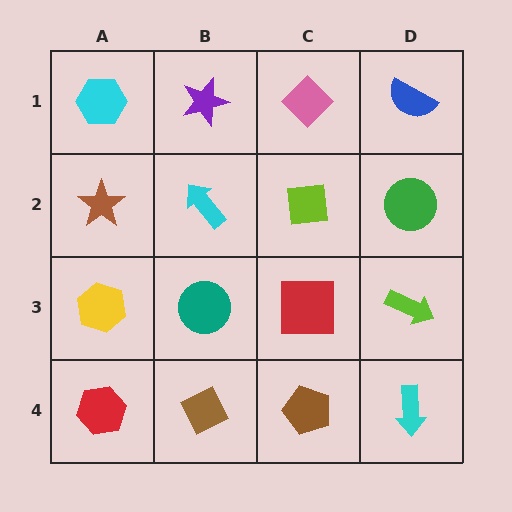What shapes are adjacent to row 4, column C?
A red square (row 3, column C), a brown diamond (row 4, column B), a cyan arrow (row 4, column D).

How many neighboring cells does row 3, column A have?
3.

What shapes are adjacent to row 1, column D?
A green circle (row 2, column D), a pink diamond (row 1, column C).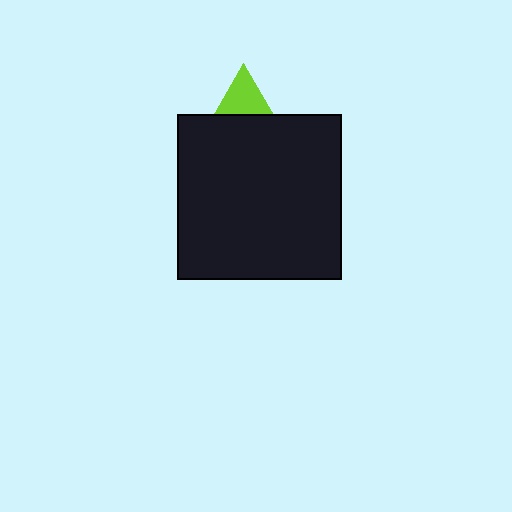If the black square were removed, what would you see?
You would see the complete lime triangle.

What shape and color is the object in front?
The object in front is a black square.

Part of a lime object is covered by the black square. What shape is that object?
It is a triangle.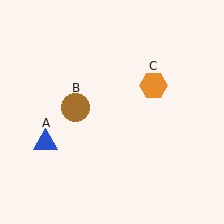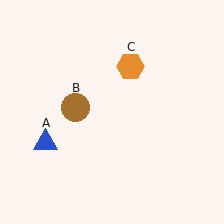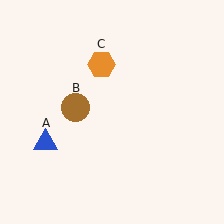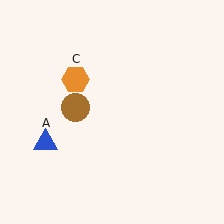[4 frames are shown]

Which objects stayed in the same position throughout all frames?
Blue triangle (object A) and brown circle (object B) remained stationary.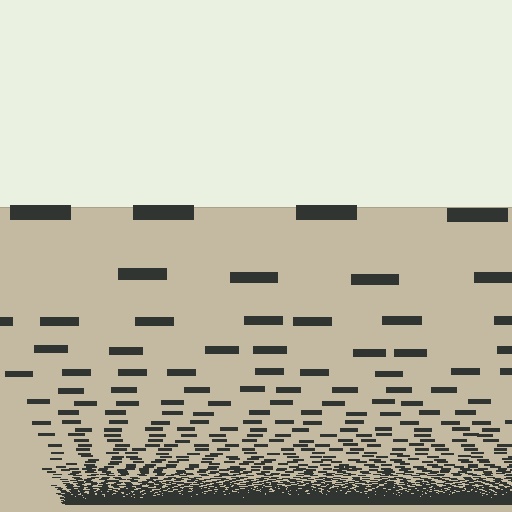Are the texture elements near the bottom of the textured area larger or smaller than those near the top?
Smaller. The gradient is inverted — elements near the bottom are smaller and denser.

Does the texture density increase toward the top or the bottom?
Density increases toward the bottom.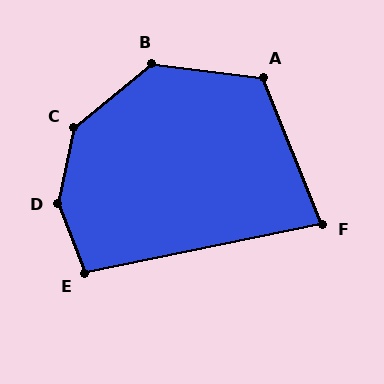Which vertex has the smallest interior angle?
F, at approximately 80 degrees.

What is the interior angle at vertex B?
Approximately 133 degrees (obtuse).